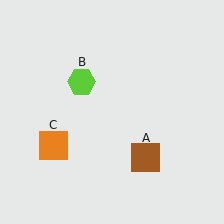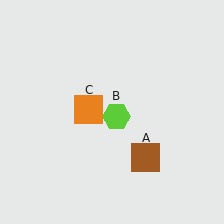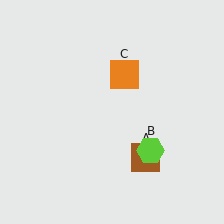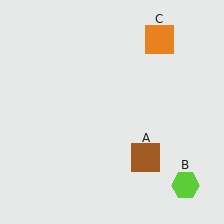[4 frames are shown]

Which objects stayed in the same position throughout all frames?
Brown square (object A) remained stationary.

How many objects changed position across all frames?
2 objects changed position: lime hexagon (object B), orange square (object C).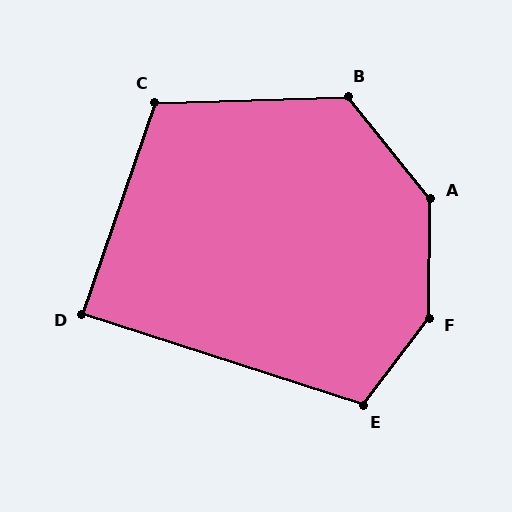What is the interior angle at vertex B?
Approximately 127 degrees (obtuse).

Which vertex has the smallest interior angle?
D, at approximately 89 degrees.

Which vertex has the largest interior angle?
F, at approximately 144 degrees.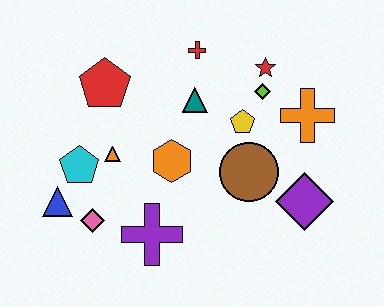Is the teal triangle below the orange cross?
No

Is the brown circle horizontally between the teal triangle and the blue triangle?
No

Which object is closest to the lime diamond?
The red star is closest to the lime diamond.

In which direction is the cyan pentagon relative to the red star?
The cyan pentagon is to the left of the red star.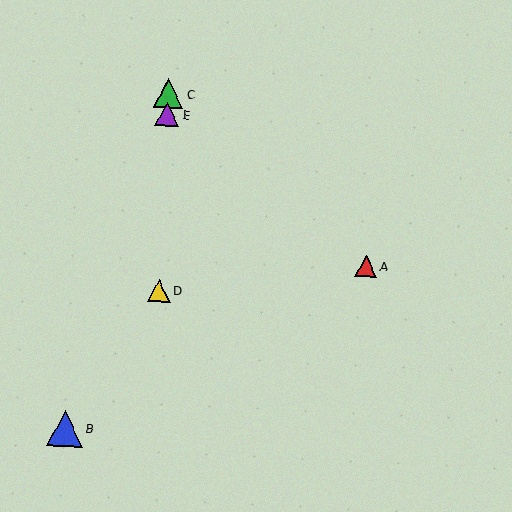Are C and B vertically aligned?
No, C is at x≈169 and B is at x≈65.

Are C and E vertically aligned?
Yes, both are at x≈169.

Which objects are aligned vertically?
Objects C, D, E are aligned vertically.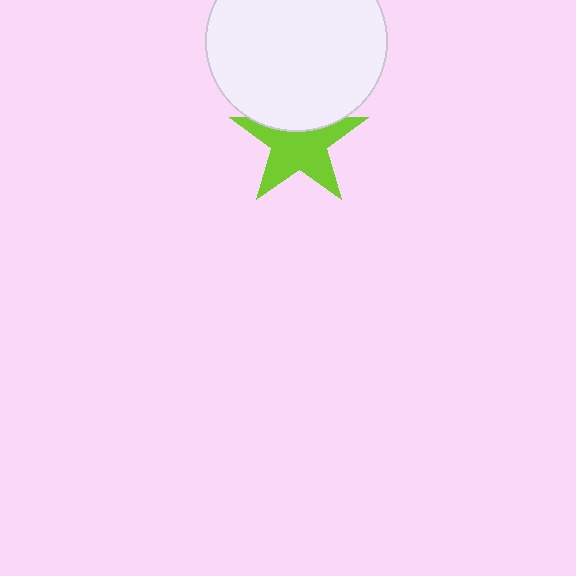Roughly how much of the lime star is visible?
Most of it is visible (roughly 70%).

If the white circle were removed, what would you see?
You would see the complete lime star.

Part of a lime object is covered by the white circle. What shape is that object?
It is a star.